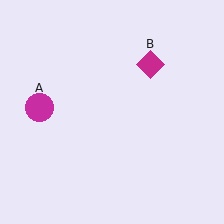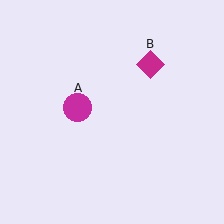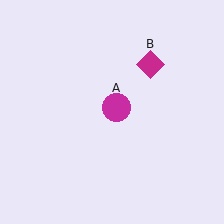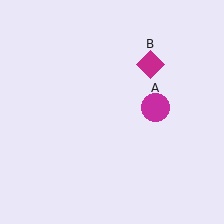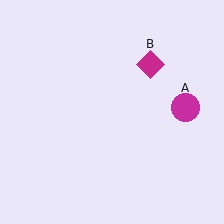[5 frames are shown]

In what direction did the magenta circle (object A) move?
The magenta circle (object A) moved right.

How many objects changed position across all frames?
1 object changed position: magenta circle (object A).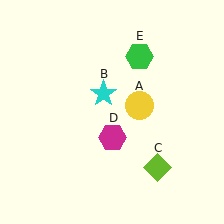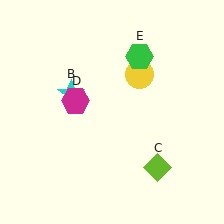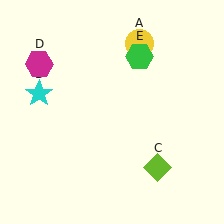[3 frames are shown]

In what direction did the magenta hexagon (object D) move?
The magenta hexagon (object D) moved up and to the left.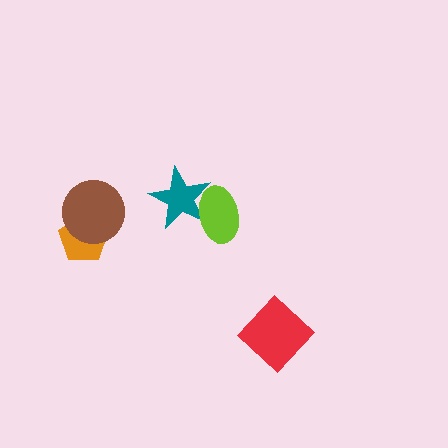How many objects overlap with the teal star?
1 object overlaps with the teal star.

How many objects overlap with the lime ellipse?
1 object overlaps with the lime ellipse.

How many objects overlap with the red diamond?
0 objects overlap with the red diamond.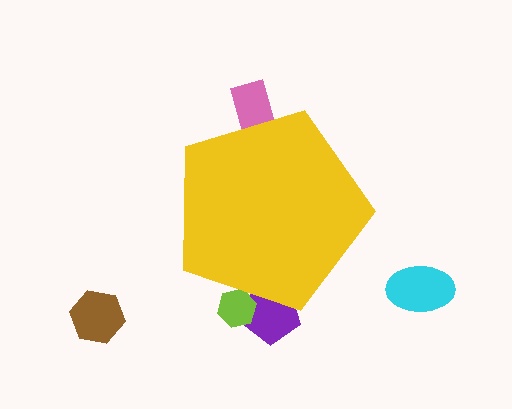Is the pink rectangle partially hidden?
Yes, the pink rectangle is partially hidden behind the yellow pentagon.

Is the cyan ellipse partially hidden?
No, the cyan ellipse is fully visible.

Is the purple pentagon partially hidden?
Yes, the purple pentagon is partially hidden behind the yellow pentagon.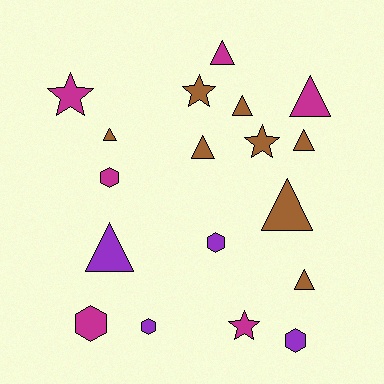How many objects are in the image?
There are 18 objects.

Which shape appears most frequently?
Triangle, with 9 objects.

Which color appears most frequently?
Brown, with 8 objects.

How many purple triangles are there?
There is 1 purple triangle.